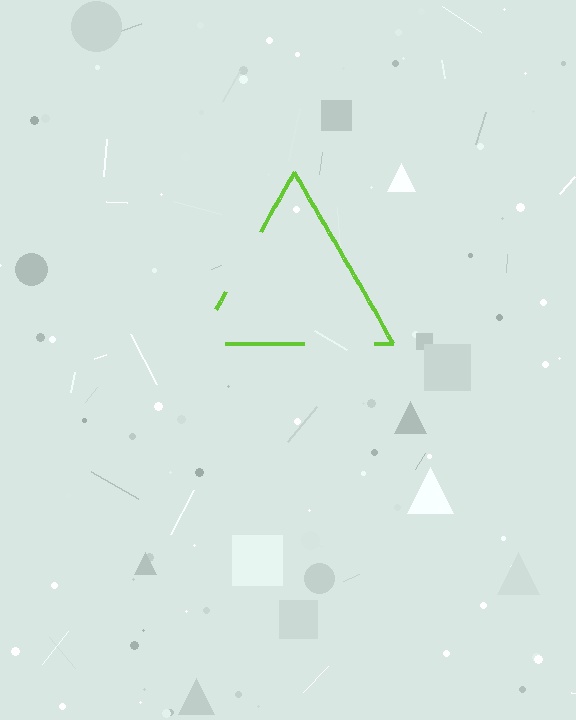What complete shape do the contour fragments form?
The contour fragments form a triangle.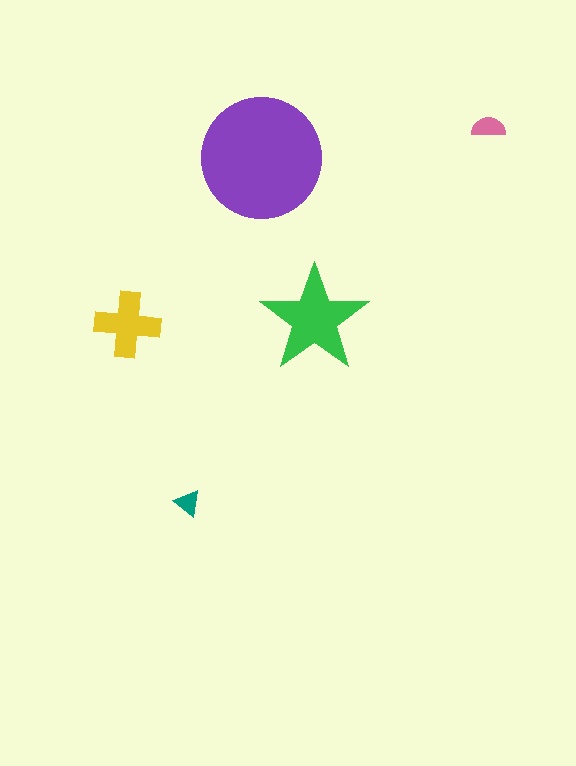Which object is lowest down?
The teal triangle is bottommost.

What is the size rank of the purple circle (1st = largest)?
1st.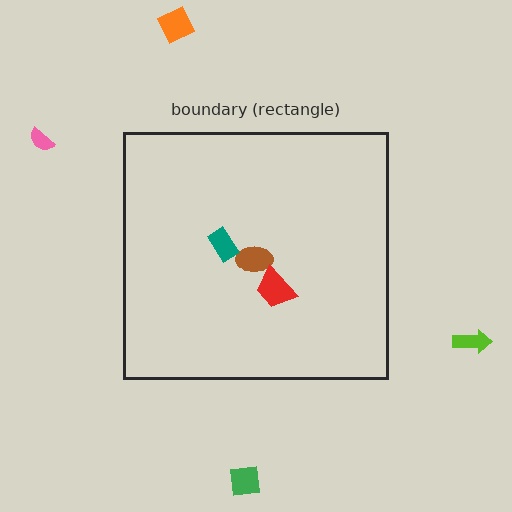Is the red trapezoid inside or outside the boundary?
Inside.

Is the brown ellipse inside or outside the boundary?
Inside.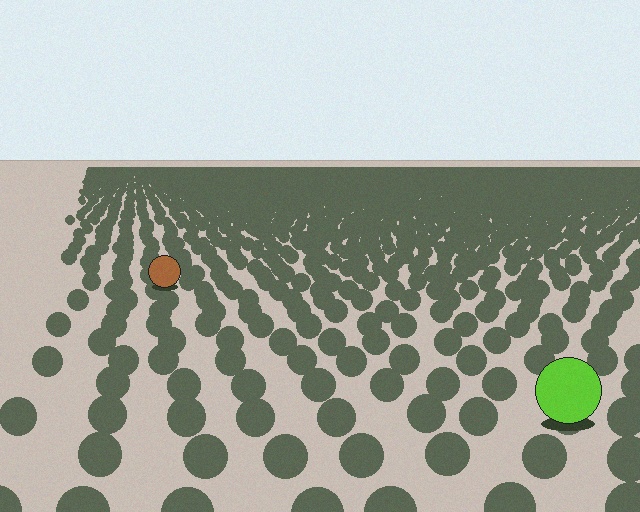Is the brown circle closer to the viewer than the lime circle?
No. The lime circle is closer — you can tell from the texture gradient: the ground texture is coarser near it.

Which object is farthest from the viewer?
The brown circle is farthest from the viewer. It appears smaller and the ground texture around it is denser.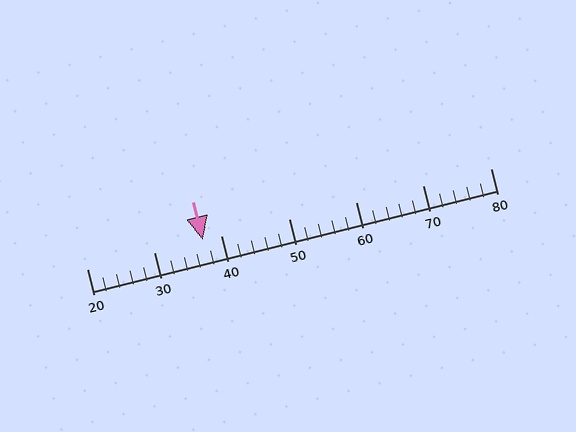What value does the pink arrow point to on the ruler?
The pink arrow points to approximately 37.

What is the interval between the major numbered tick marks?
The major tick marks are spaced 10 units apart.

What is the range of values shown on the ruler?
The ruler shows values from 20 to 80.